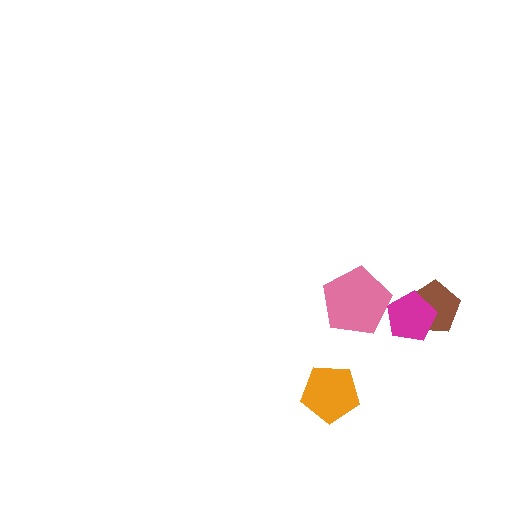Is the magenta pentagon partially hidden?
No, no other shape covers it.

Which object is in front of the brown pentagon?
The magenta pentagon is in front of the brown pentagon.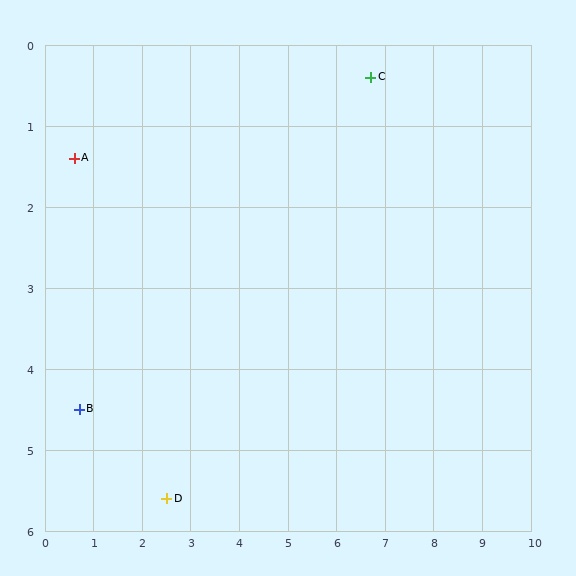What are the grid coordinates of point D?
Point D is at approximately (2.5, 5.6).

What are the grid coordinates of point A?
Point A is at approximately (0.6, 1.4).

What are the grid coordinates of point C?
Point C is at approximately (6.7, 0.4).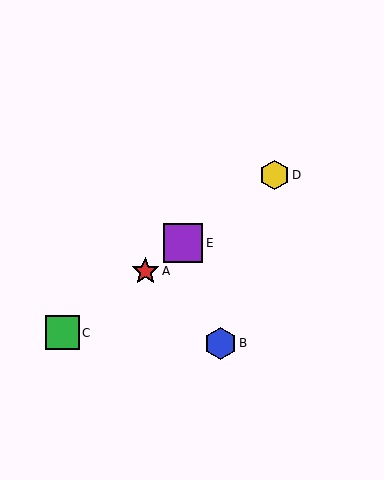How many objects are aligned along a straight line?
4 objects (A, C, D, E) are aligned along a straight line.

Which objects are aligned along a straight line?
Objects A, C, D, E are aligned along a straight line.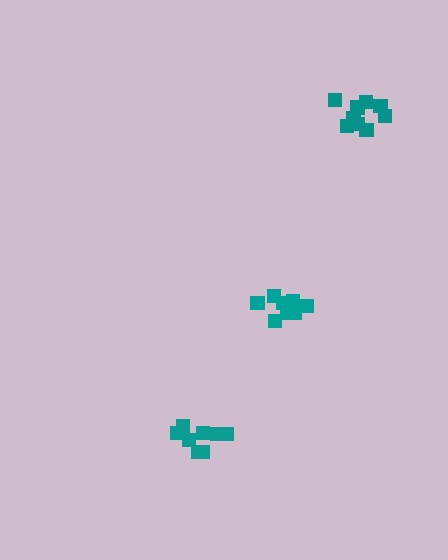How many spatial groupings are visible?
There are 3 spatial groupings.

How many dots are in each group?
Group 1: 10 dots, Group 2: 8 dots, Group 3: 8 dots (26 total).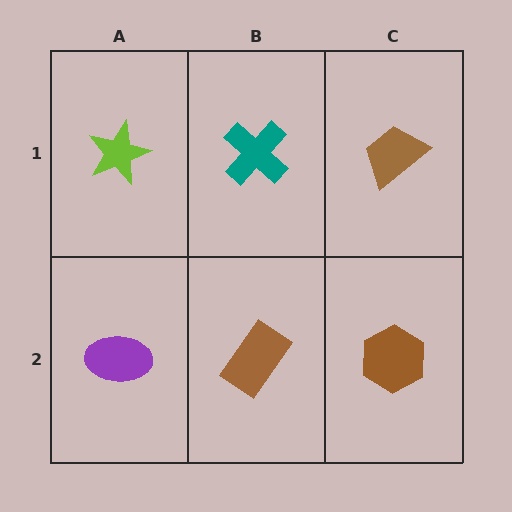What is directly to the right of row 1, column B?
A brown trapezoid.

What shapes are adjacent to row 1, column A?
A purple ellipse (row 2, column A), a teal cross (row 1, column B).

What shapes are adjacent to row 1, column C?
A brown hexagon (row 2, column C), a teal cross (row 1, column B).